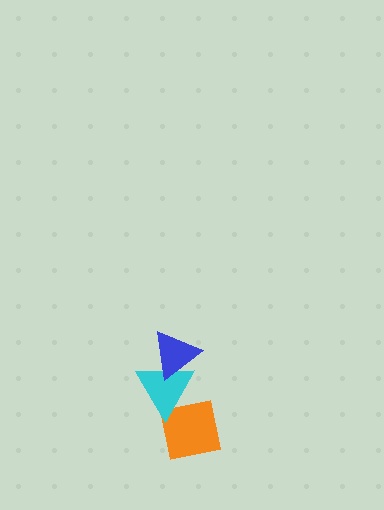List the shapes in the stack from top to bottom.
From top to bottom: the blue triangle, the cyan triangle, the orange square.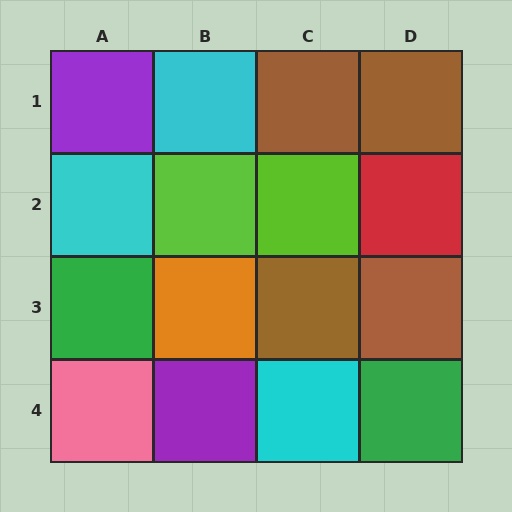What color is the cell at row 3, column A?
Green.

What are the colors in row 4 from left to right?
Pink, purple, cyan, green.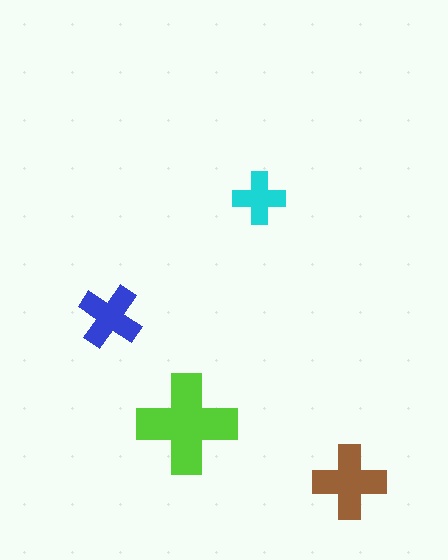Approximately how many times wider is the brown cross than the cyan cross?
About 1.5 times wider.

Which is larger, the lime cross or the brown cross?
The lime one.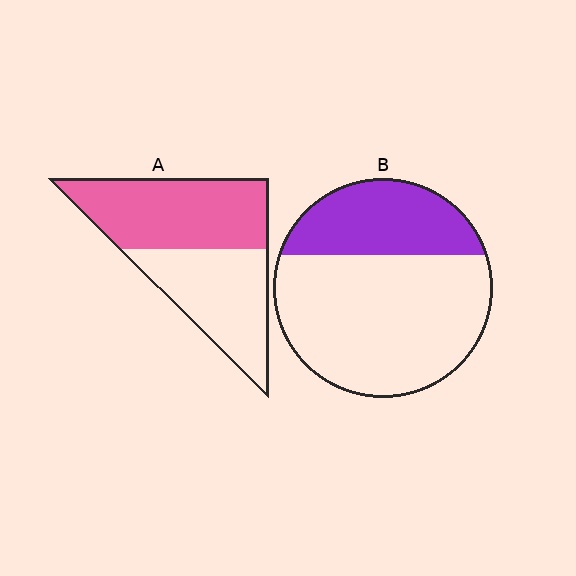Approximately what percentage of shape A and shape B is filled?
A is approximately 55% and B is approximately 30%.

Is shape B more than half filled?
No.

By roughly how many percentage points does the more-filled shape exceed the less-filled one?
By roughly 25 percentage points (A over B).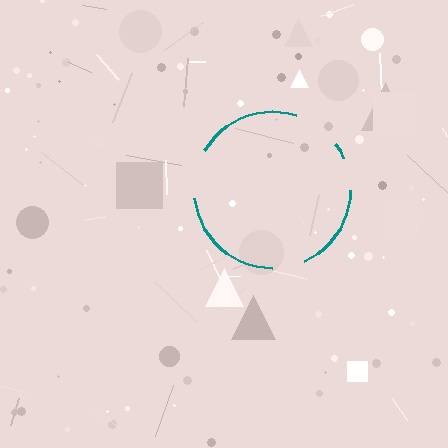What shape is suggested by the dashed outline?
The dashed outline suggests a circle.